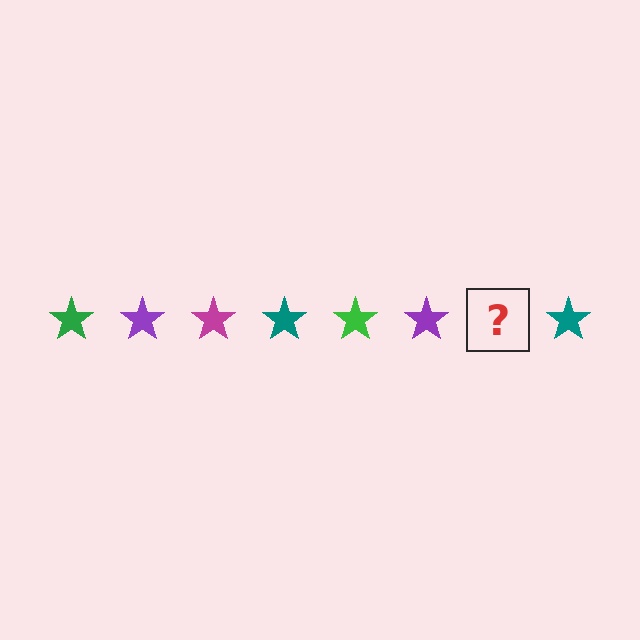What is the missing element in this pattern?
The missing element is a magenta star.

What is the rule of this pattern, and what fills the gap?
The rule is that the pattern cycles through green, purple, magenta, teal stars. The gap should be filled with a magenta star.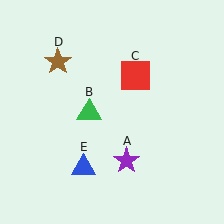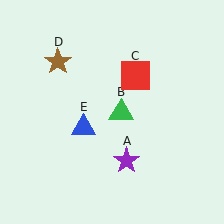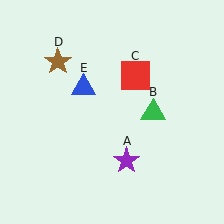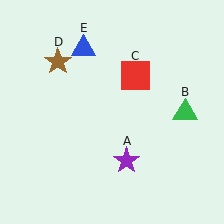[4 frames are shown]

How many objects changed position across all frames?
2 objects changed position: green triangle (object B), blue triangle (object E).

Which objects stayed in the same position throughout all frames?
Purple star (object A) and red square (object C) and brown star (object D) remained stationary.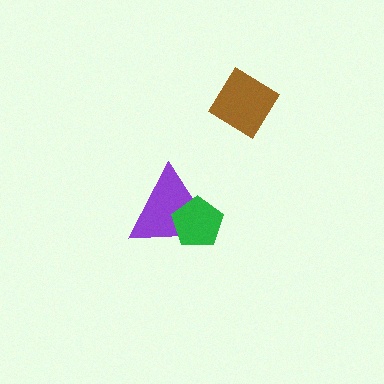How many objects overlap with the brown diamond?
0 objects overlap with the brown diamond.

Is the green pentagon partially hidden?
No, no other shape covers it.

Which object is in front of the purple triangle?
The green pentagon is in front of the purple triangle.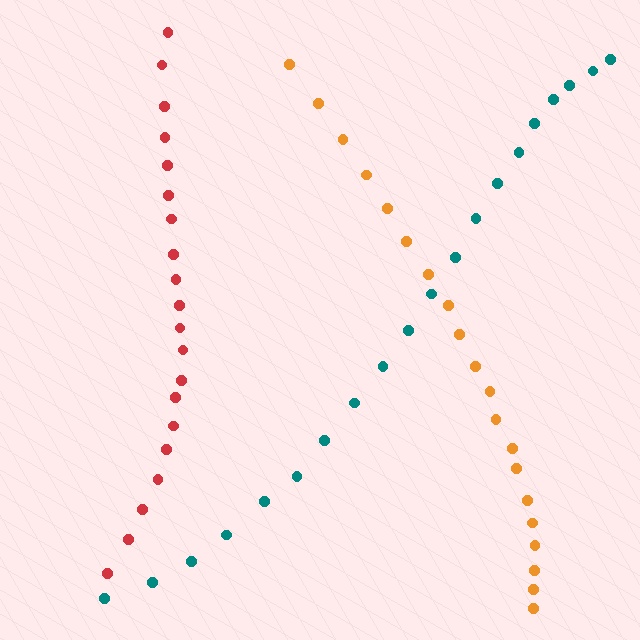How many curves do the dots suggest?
There are 3 distinct paths.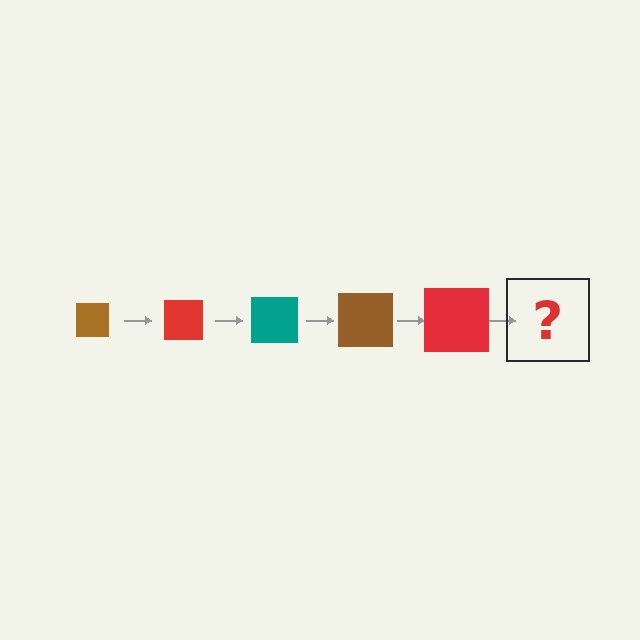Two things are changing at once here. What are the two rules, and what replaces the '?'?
The two rules are that the square grows larger each step and the color cycles through brown, red, and teal. The '?' should be a teal square, larger than the previous one.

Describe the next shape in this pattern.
It should be a teal square, larger than the previous one.